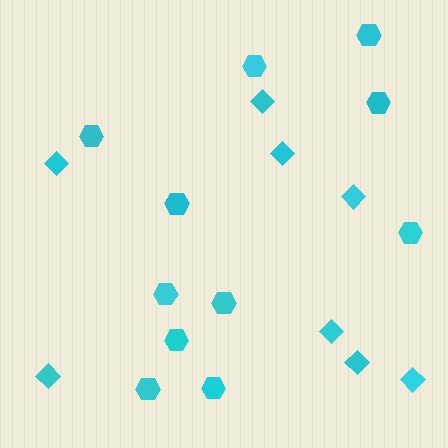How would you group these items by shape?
There are 2 groups: one group of diamonds (8) and one group of hexagons (11).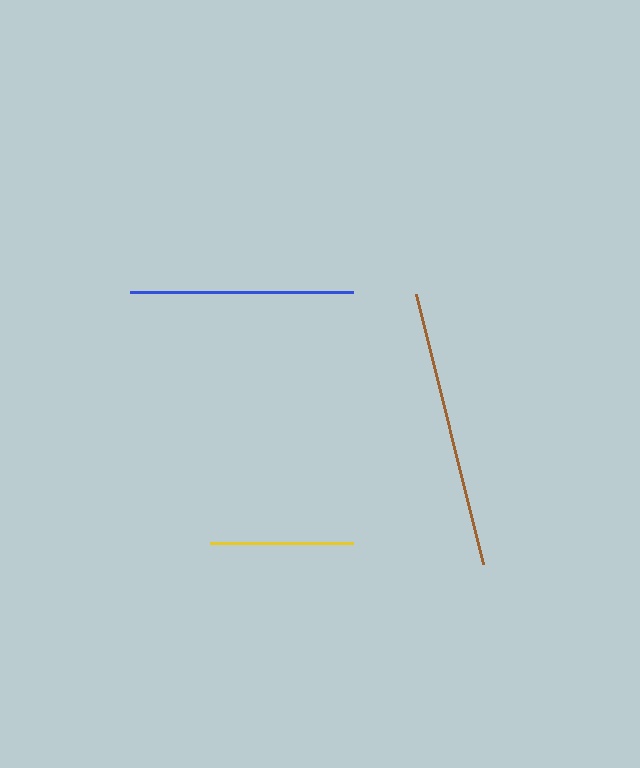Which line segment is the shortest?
The yellow line is the shortest at approximately 143 pixels.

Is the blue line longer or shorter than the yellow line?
The blue line is longer than the yellow line.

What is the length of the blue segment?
The blue segment is approximately 223 pixels long.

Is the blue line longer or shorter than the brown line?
The brown line is longer than the blue line.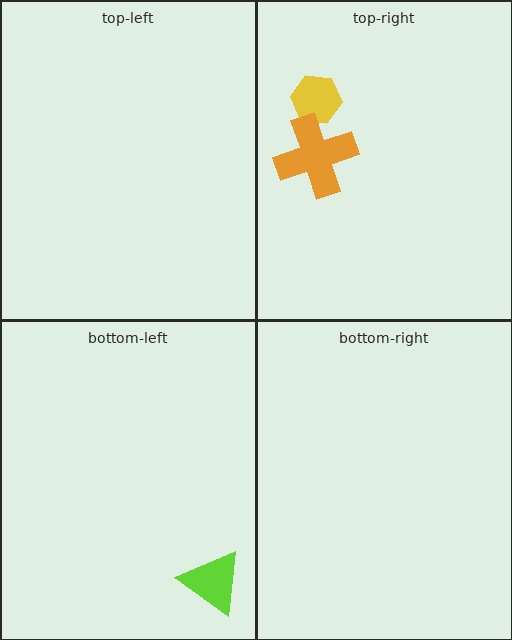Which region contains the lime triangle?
The bottom-left region.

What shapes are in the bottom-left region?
The lime triangle.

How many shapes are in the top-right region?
2.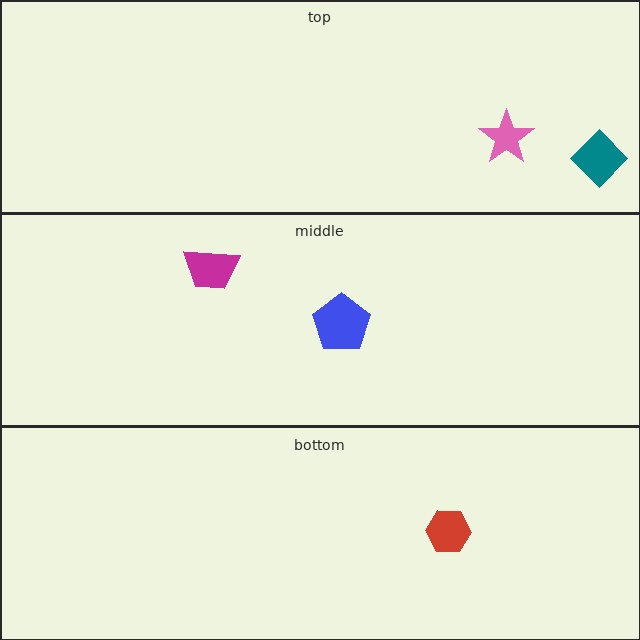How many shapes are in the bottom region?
1.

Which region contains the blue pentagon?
The middle region.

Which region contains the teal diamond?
The top region.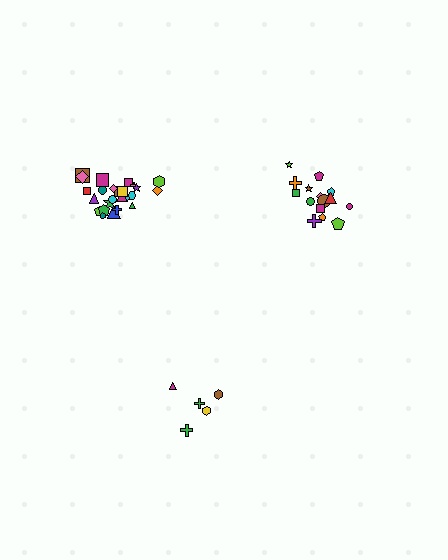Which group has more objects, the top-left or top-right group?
The top-left group.